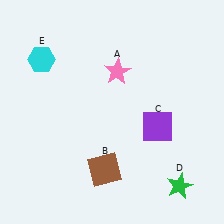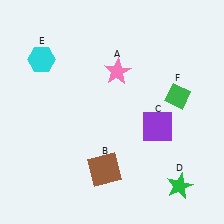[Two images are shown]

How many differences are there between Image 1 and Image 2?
There is 1 difference between the two images.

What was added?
A green diamond (F) was added in Image 2.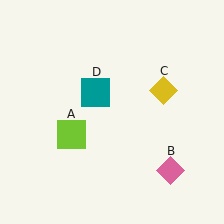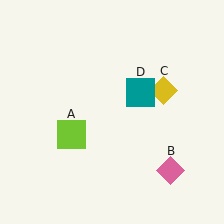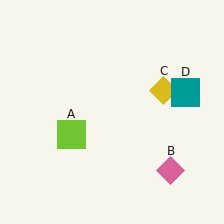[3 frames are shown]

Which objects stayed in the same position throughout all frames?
Lime square (object A) and pink diamond (object B) and yellow diamond (object C) remained stationary.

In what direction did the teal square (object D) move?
The teal square (object D) moved right.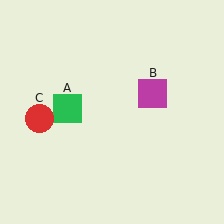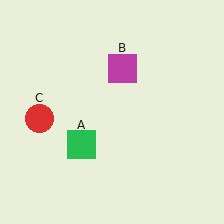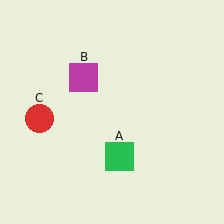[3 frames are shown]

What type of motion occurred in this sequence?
The green square (object A), magenta square (object B) rotated counterclockwise around the center of the scene.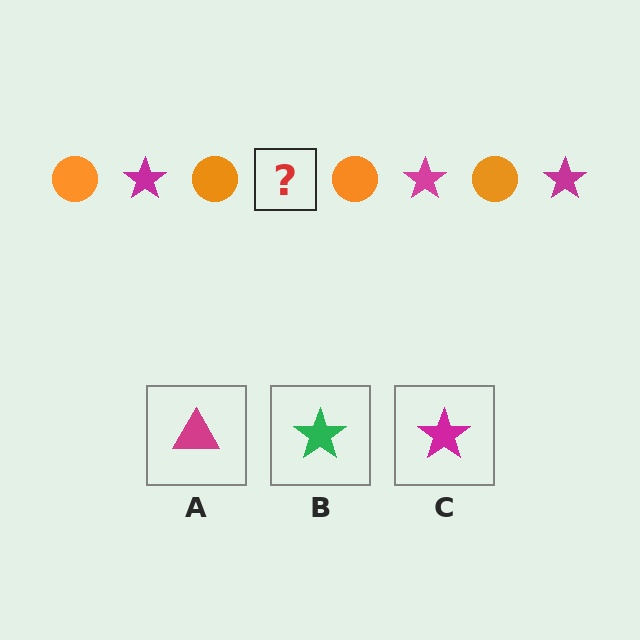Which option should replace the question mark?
Option C.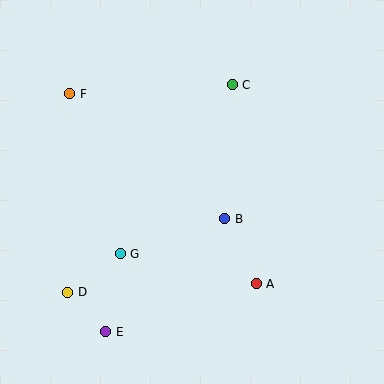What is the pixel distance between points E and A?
The distance between E and A is 158 pixels.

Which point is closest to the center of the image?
Point B at (225, 219) is closest to the center.